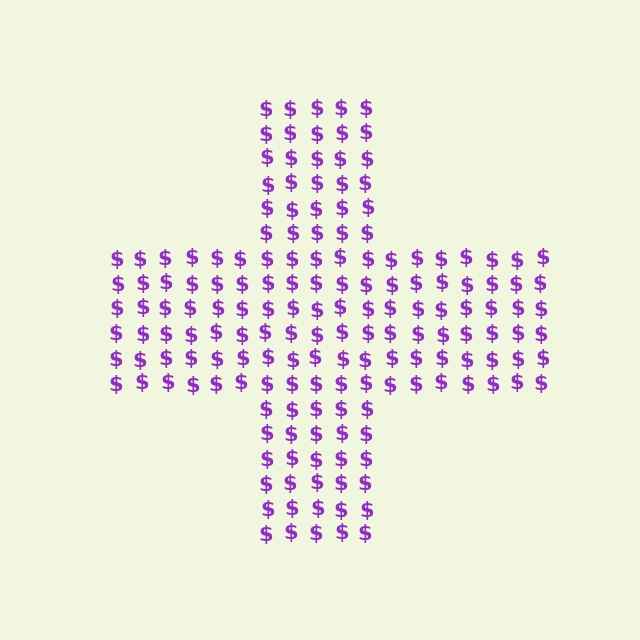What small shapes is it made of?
It is made of small dollar signs.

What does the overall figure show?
The overall figure shows a cross.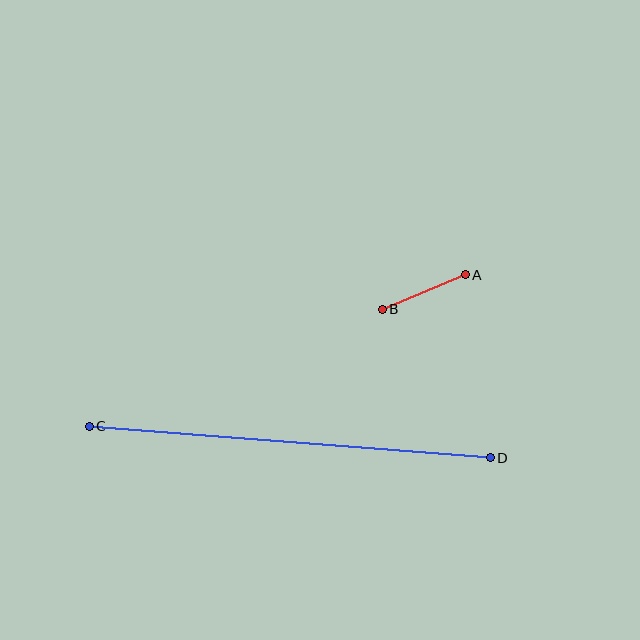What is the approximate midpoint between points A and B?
The midpoint is at approximately (424, 292) pixels.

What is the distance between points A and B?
The distance is approximately 90 pixels.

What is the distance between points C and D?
The distance is approximately 402 pixels.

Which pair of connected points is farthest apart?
Points C and D are farthest apart.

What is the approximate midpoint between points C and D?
The midpoint is at approximately (290, 442) pixels.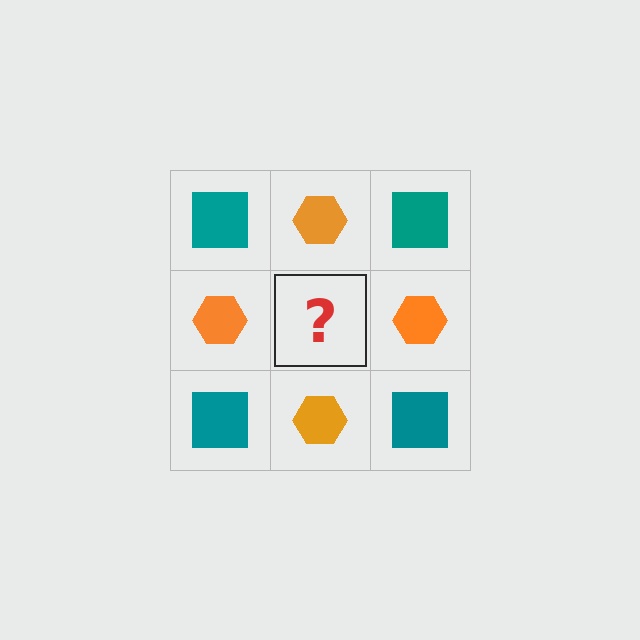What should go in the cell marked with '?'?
The missing cell should contain a teal square.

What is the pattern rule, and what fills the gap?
The rule is that it alternates teal square and orange hexagon in a checkerboard pattern. The gap should be filled with a teal square.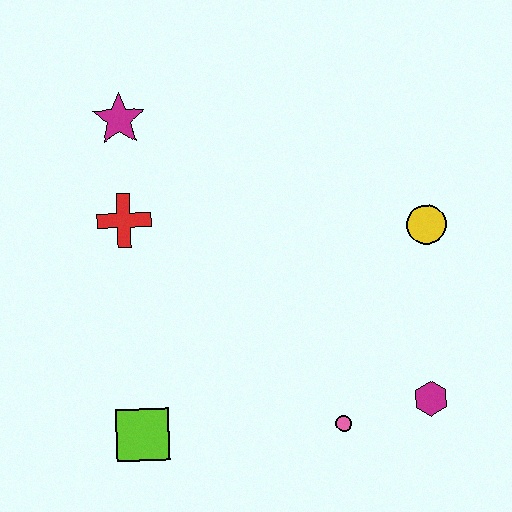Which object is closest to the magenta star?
The red cross is closest to the magenta star.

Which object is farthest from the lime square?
The yellow circle is farthest from the lime square.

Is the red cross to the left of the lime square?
Yes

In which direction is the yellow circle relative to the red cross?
The yellow circle is to the right of the red cross.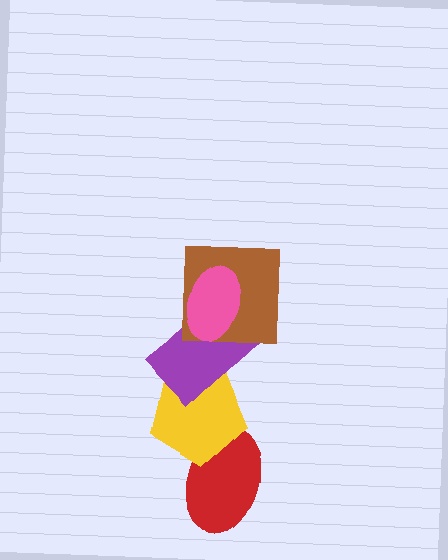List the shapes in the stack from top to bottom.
From top to bottom: the pink ellipse, the brown square, the purple rectangle, the yellow pentagon, the red ellipse.